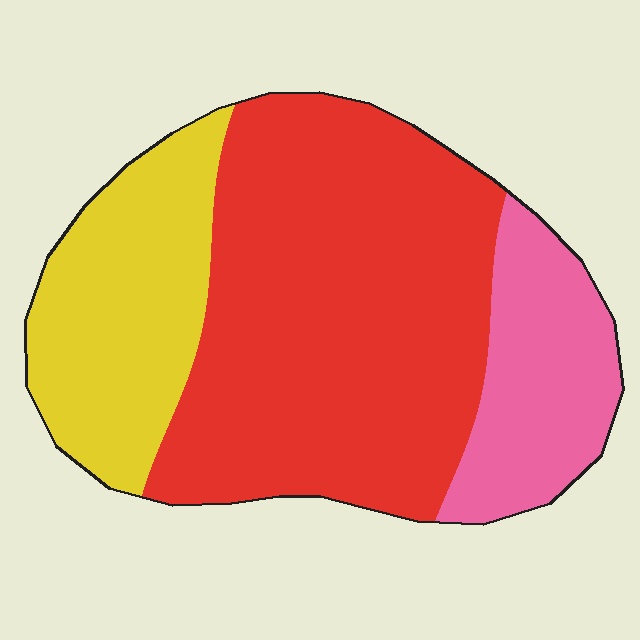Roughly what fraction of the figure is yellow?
Yellow covers about 25% of the figure.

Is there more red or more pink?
Red.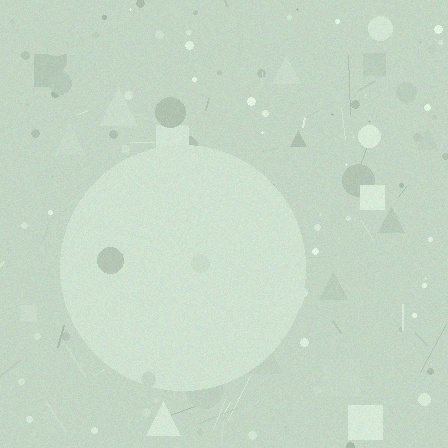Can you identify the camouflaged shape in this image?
The camouflaged shape is a circle.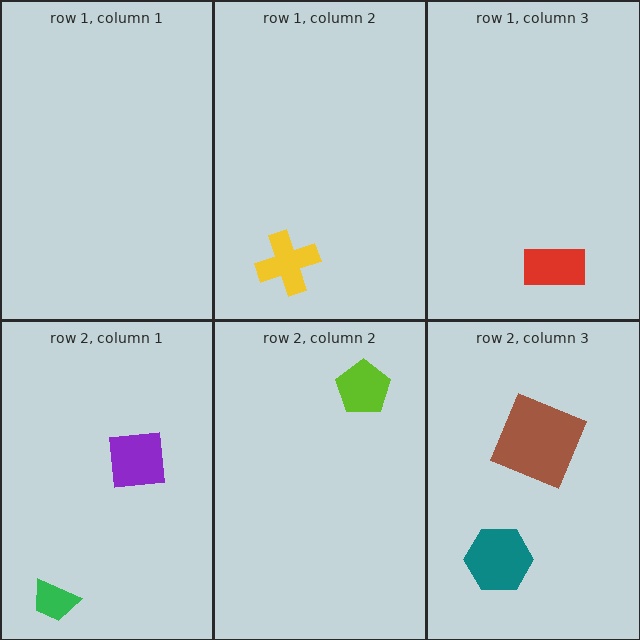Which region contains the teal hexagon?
The row 2, column 3 region.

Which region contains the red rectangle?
The row 1, column 3 region.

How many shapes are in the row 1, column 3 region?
1.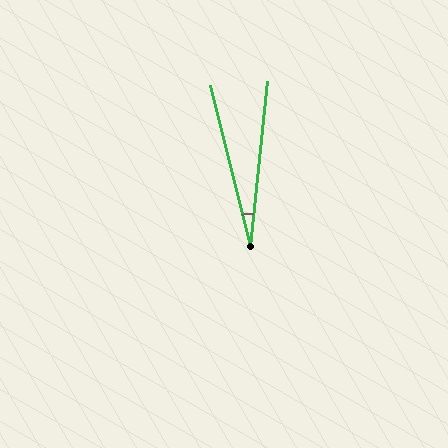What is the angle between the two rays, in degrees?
Approximately 20 degrees.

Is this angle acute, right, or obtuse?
It is acute.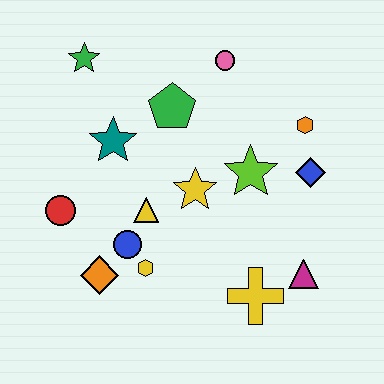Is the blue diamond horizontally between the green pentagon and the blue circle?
No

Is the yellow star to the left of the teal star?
No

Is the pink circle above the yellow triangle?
Yes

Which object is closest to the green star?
The teal star is closest to the green star.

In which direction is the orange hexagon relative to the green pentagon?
The orange hexagon is to the right of the green pentagon.